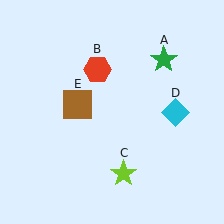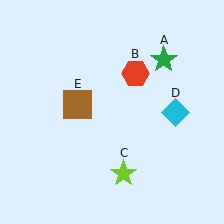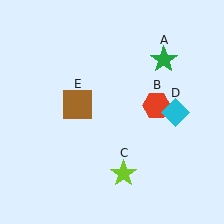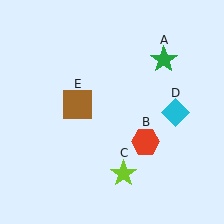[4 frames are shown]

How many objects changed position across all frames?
1 object changed position: red hexagon (object B).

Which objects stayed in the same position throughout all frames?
Green star (object A) and lime star (object C) and cyan diamond (object D) and brown square (object E) remained stationary.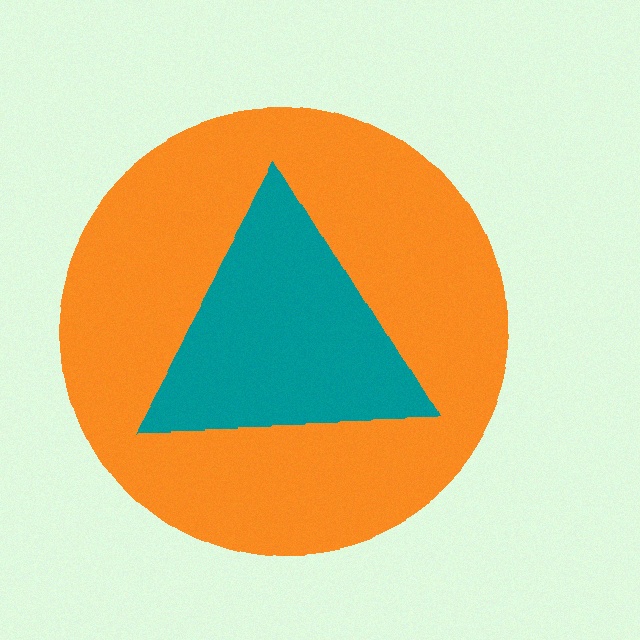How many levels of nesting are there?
2.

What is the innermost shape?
The teal triangle.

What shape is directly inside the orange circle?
The teal triangle.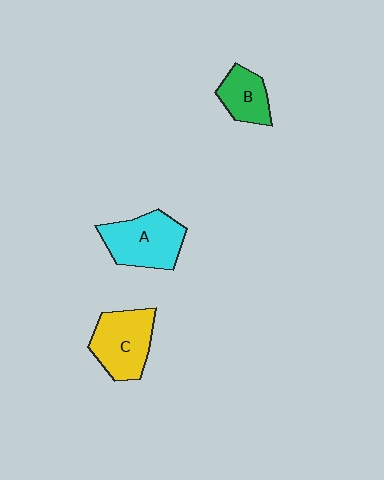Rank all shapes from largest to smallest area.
From largest to smallest: A (cyan), C (yellow), B (green).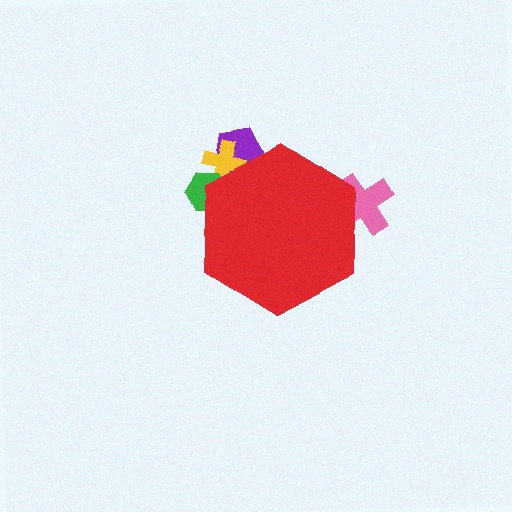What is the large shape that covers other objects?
A red hexagon.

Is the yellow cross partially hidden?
Yes, the yellow cross is partially hidden behind the red hexagon.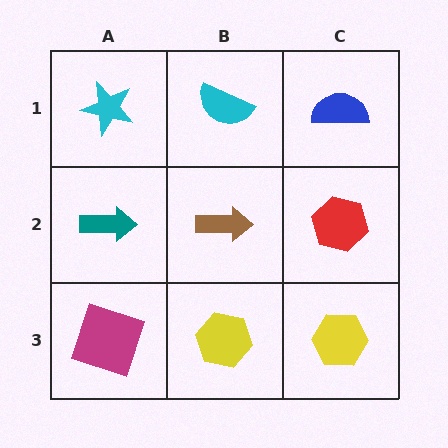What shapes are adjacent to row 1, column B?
A brown arrow (row 2, column B), a cyan star (row 1, column A), a blue semicircle (row 1, column C).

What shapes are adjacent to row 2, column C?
A blue semicircle (row 1, column C), a yellow hexagon (row 3, column C), a brown arrow (row 2, column B).